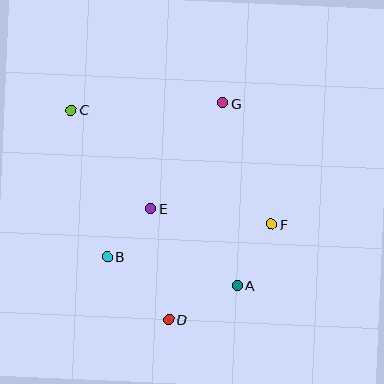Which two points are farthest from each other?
Points A and C are farthest from each other.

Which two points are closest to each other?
Points B and E are closest to each other.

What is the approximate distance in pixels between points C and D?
The distance between C and D is approximately 231 pixels.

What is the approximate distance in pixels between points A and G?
The distance between A and G is approximately 183 pixels.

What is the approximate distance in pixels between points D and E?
The distance between D and E is approximately 112 pixels.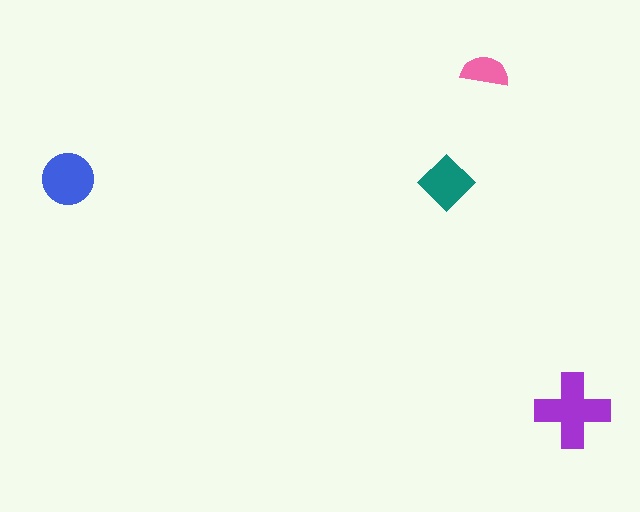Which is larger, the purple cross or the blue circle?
The purple cross.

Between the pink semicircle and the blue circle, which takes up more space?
The blue circle.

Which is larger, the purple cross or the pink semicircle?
The purple cross.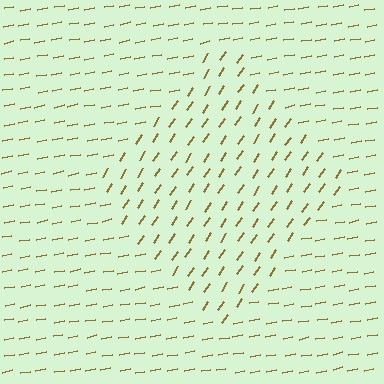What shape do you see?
I see a diamond.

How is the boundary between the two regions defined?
The boundary is defined purely by a change in line orientation (approximately 45 degrees difference). All lines are the same color and thickness.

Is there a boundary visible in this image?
Yes, there is a texture boundary formed by a change in line orientation.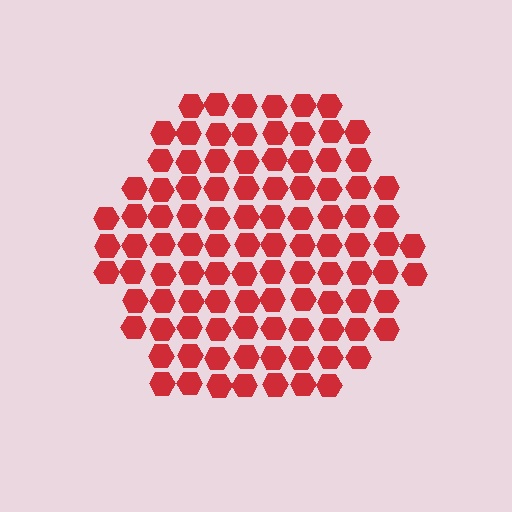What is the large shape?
The large shape is a hexagon.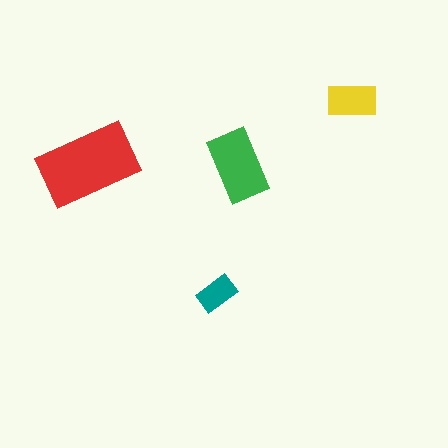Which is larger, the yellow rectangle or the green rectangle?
The green one.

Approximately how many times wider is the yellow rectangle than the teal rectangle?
About 1.5 times wider.